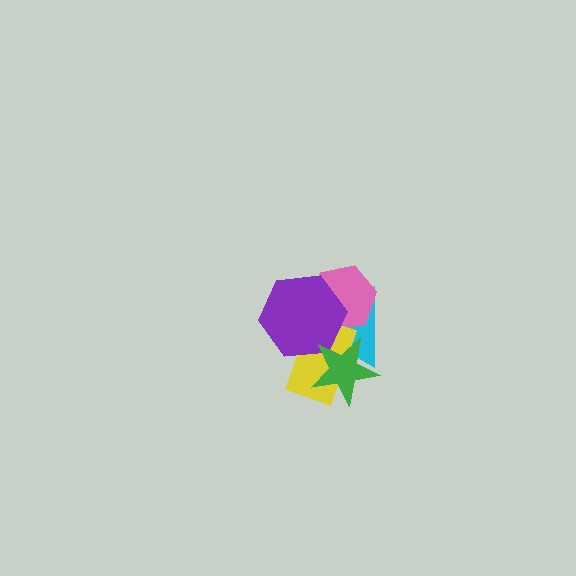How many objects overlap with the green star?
3 objects overlap with the green star.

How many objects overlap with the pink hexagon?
3 objects overlap with the pink hexagon.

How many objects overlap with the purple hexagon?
4 objects overlap with the purple hexagon.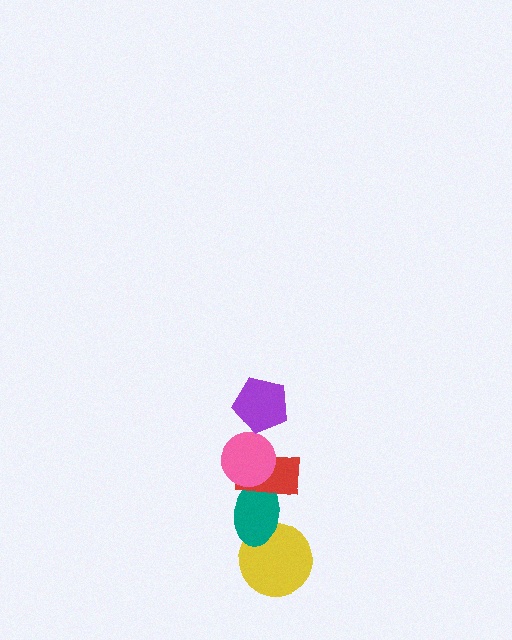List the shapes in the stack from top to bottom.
From top to bottom: the purple pentagon, the pink circle, the red rectangle, the teal ellipse, the yellow circle.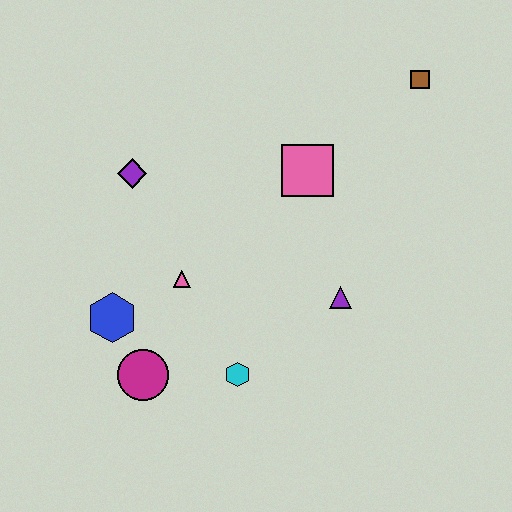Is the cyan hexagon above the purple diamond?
No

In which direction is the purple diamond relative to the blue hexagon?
The purple diamond is above the blue hexagon.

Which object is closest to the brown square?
The pink square is closest to the brown square.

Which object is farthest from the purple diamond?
The brown square is farthest from the purple diamond.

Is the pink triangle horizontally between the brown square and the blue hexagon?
Yes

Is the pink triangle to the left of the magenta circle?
No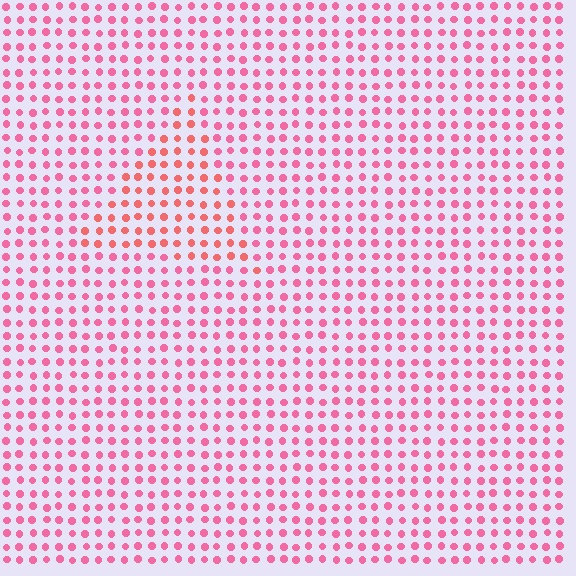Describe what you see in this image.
The image is filled with small pink elements in a uniform arrangement. A triangle-shaped region is visible where the elements are tinted to a slightly different hue, forming a subtle color boundary.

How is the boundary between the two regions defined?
The boundary is defined purely by a slight shift in hue (about 24 degrees). Spacing, size, and orientation are identical on both sides.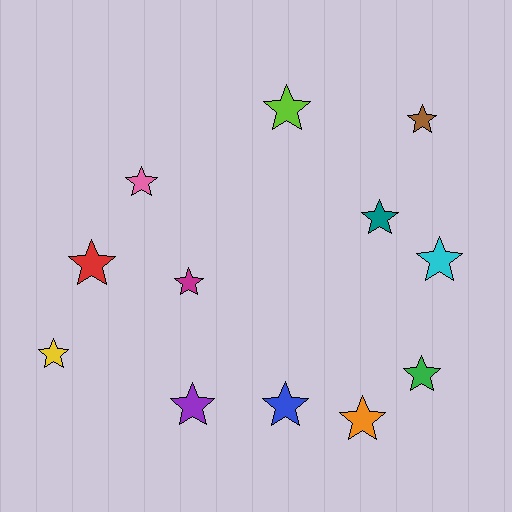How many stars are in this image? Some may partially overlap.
There are 12 stars.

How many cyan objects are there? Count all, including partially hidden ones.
There is 1 cyan object.